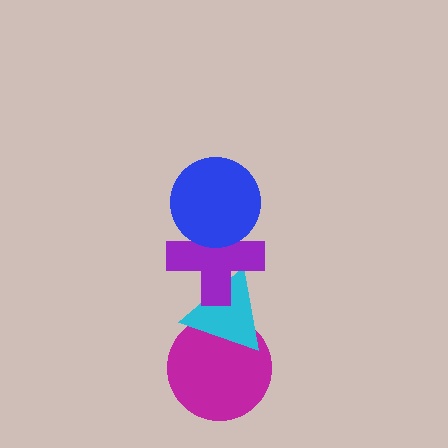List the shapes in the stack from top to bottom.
From top to bottom: the blue circle, the purple cross, the cyan triangle, the magenta circle.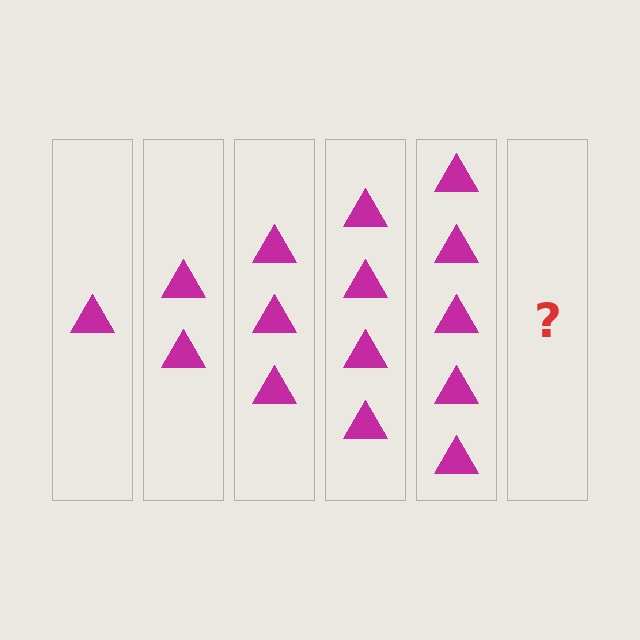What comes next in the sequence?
The next element should be 6 triangles.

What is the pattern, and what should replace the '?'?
The pattern is that each step adds one more triangle. The '?' should be 6 triangles.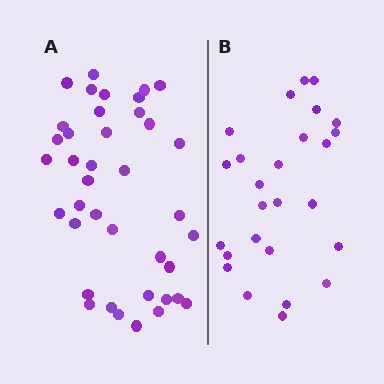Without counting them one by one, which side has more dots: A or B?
Region A (the left region) has more dots.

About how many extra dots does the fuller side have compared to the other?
Region A has approximately 15 more dots than region B.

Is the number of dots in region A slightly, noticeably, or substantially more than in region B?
Region A has substantially more. The ratio is roughly 1.5 to 1.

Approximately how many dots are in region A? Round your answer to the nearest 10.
About 40 dots. (The exact count is 39, which rounds to 40.)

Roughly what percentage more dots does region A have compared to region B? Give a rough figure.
About 50% more.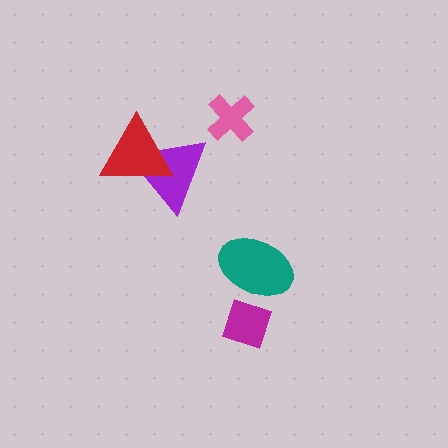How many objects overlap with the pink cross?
0 objects overlap with the pink cross.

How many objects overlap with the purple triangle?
1 object overlaps with the purple triangle.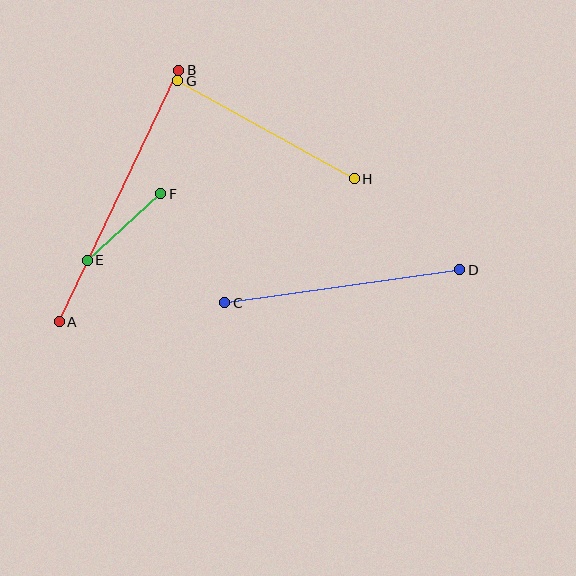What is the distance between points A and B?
The distance is approximately 278 pixels.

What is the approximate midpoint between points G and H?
The midpoint is at approximately (266, 130) pixels.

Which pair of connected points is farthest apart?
Points A and B are farthest apart.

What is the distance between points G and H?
The distance is approximately 202 pixels.